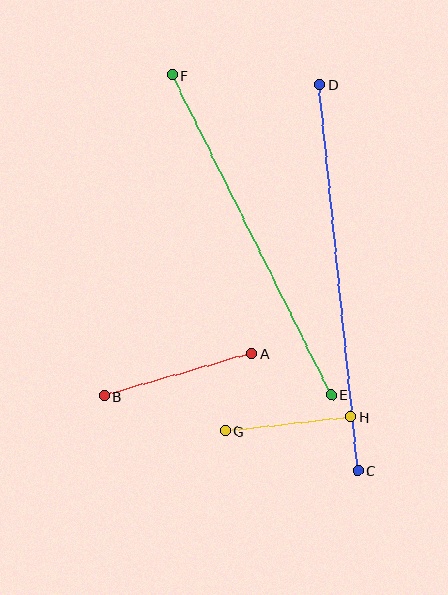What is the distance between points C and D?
The distance is approximately 388 pixels.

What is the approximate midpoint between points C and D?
The midpoint is at approximately (339, 278) pixels.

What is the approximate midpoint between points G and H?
The midpoint is at approximately (288, 424) pixels.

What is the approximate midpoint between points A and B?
The midpoint is at approximately (178, 375) pixels.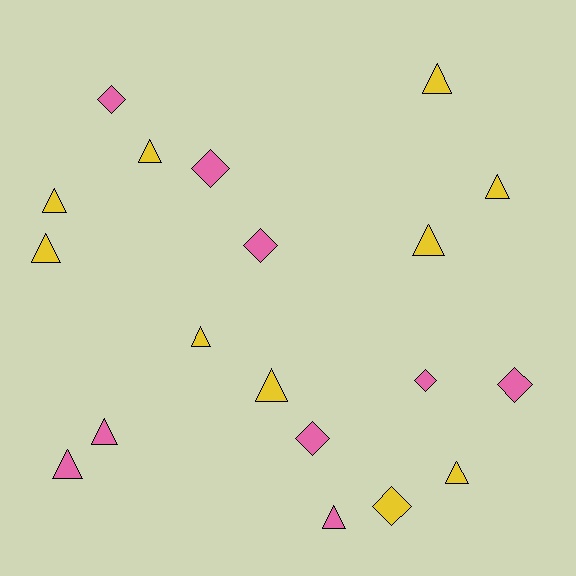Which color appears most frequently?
Yellow, with 10 objects.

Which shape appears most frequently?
Triangle, with 12 objects.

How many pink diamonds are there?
There are 6 pink diamonds.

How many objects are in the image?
There are 19 objects.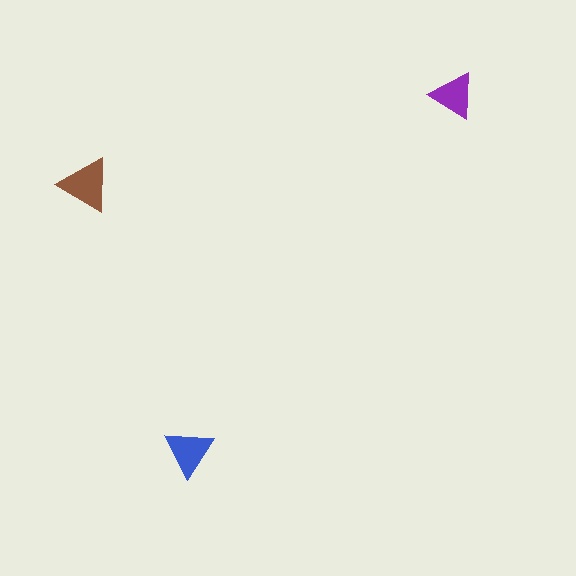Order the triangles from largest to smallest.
the brown one, the blue one, the purple one.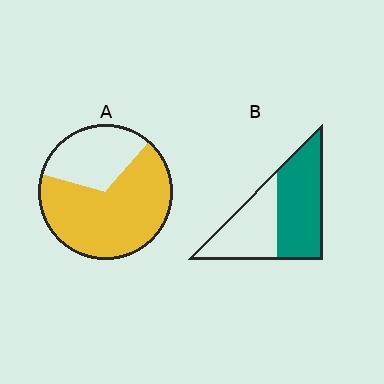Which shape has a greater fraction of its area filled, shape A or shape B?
Shape A.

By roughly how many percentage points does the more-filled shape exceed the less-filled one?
By roughly 10 percentage points (A over B).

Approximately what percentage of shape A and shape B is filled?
A is approximately 70% and B is approximately 55%.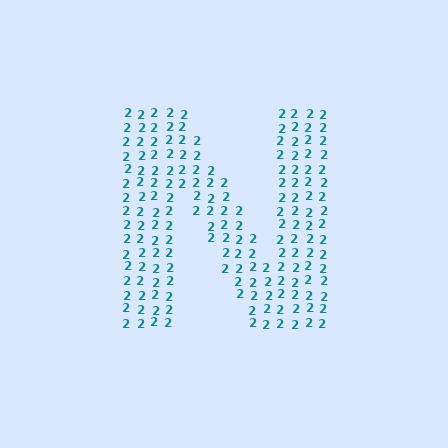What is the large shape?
The large shape is the letter N.